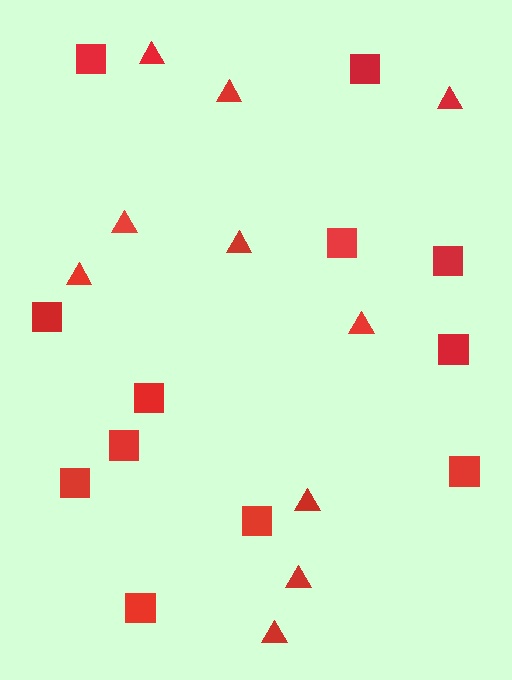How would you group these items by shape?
There are 2 groups: one group of triangles (10) and one group of squares (12).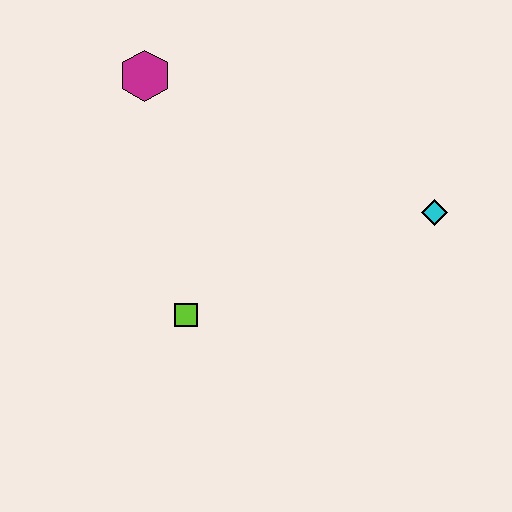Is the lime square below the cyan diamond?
Yes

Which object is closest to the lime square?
The magenta hexagon is closest to the lime square.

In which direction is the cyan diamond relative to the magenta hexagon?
The cyan diamond is to the right of the magenta hexagon.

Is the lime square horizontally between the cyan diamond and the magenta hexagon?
Yes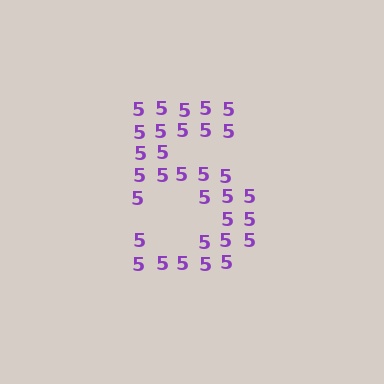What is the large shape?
The large shape is the digit 5.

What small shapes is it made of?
It is made of small digit 5's.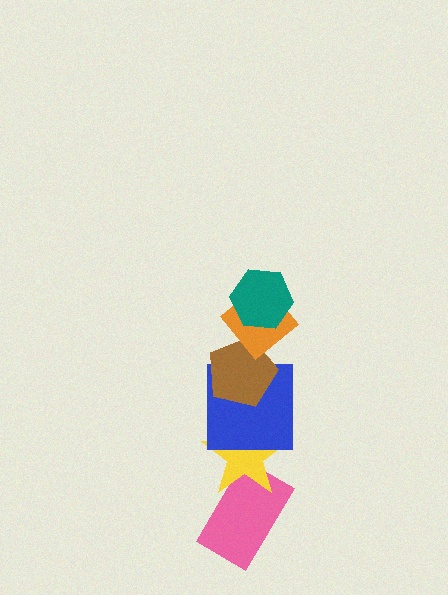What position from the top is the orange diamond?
The orange diamond is 2nd from the top.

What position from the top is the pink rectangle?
The pink rectangle is 6th from the top.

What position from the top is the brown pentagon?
The brown pentagon is 3rd from the top.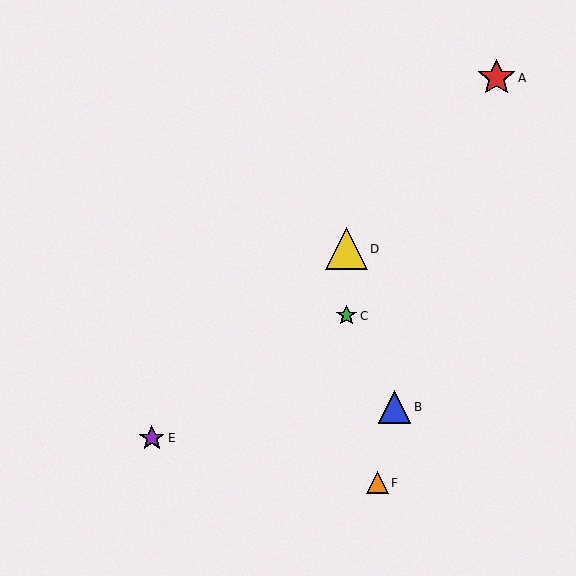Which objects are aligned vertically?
Objects C, D are aligned vertically.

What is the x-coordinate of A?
Object A is at x≈497.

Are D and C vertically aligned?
Yes, both are at x≈347.